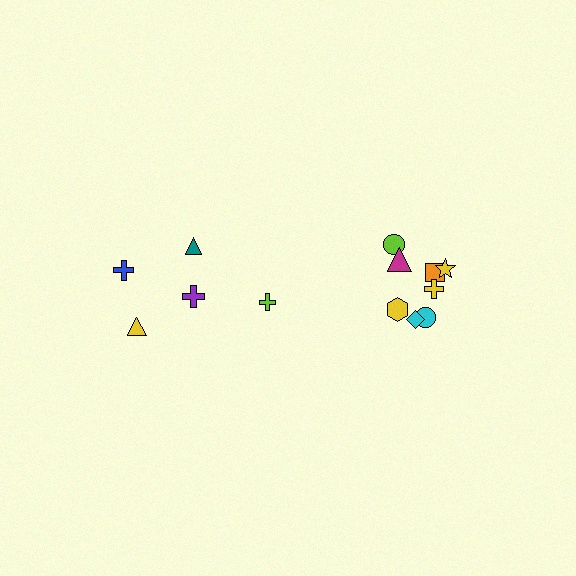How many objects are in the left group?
There are 5 objects.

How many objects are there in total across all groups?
There are 13 objects.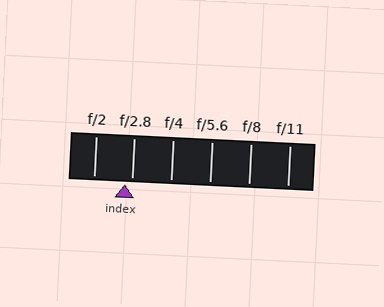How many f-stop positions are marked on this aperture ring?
There are 6 f-stop positions marked.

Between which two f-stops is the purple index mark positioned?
The index mark is between f/2 and f/2.8.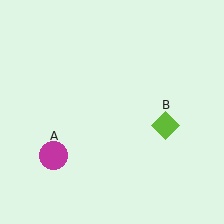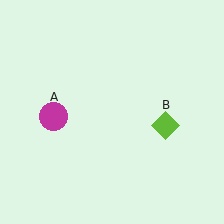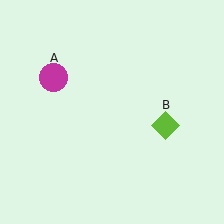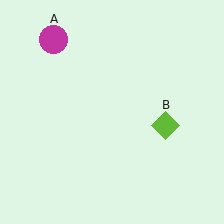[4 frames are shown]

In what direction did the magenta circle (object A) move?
The magenta circle (object A) moved up.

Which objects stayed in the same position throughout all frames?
Lime diamond (object B) remained stationary.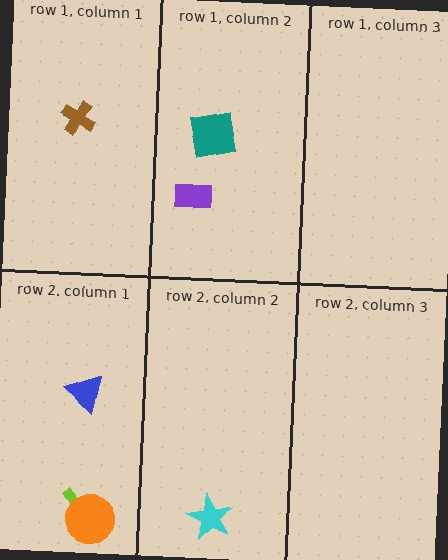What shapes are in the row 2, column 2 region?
The cyan star.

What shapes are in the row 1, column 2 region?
The purple rectangle, the teal square.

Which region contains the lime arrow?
The row 2, column 1 region.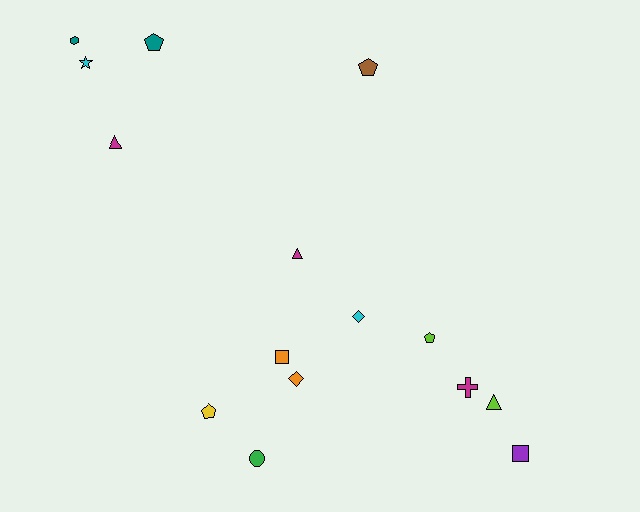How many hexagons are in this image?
There is 1 hexagon.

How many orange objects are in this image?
There are 2 orange objects.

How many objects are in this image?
There are 15 objects.